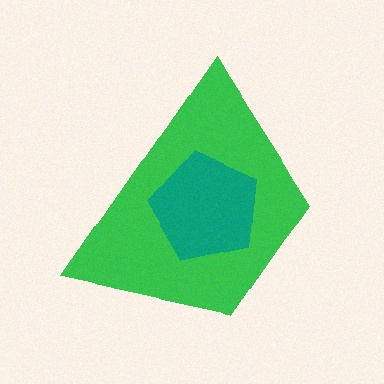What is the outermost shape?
The green trapezoid.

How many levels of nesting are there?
2.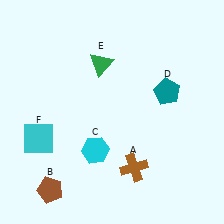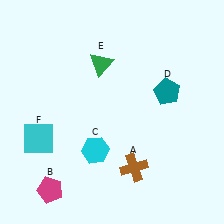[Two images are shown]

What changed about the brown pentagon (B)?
In Image 1, B is brown. In Image 2, it changed to magenta.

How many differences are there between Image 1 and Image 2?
There is 1 difference between the two images.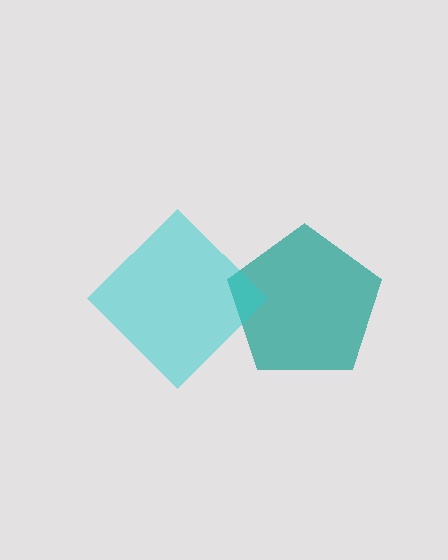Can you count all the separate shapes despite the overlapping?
Yes, there are 2 separate shapes.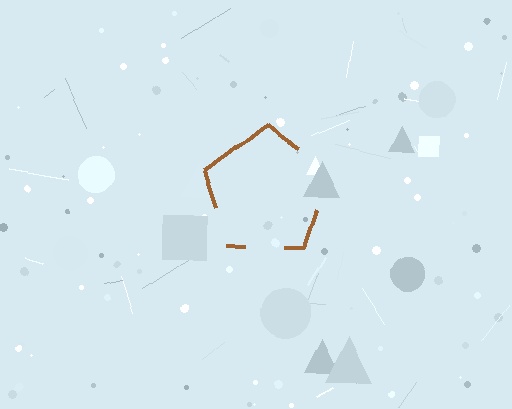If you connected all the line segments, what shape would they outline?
They would outline a pentagon.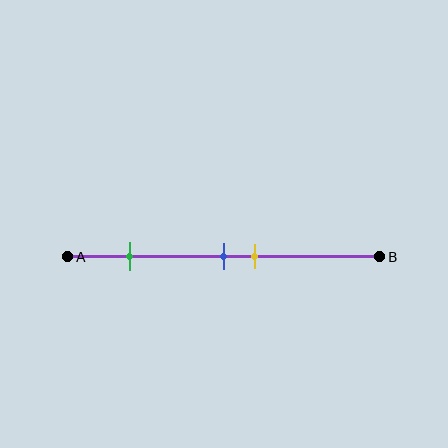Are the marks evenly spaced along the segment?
No, the marks are not evenly spaced.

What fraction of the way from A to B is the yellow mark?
The yellow mark is approximately 60% (0.6) of the way from A to B.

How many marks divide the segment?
There are 3 marks dividing the segment.